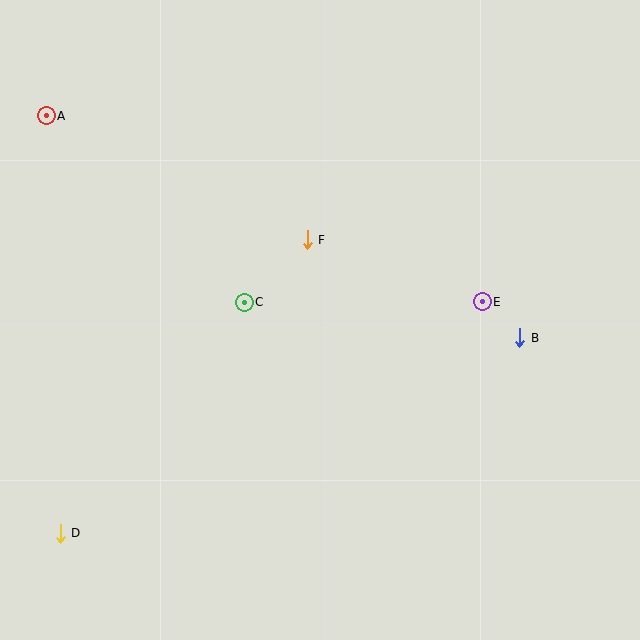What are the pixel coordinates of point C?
Point C is at (244, 302).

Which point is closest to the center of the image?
Point C at (244, 302) is closest to the center.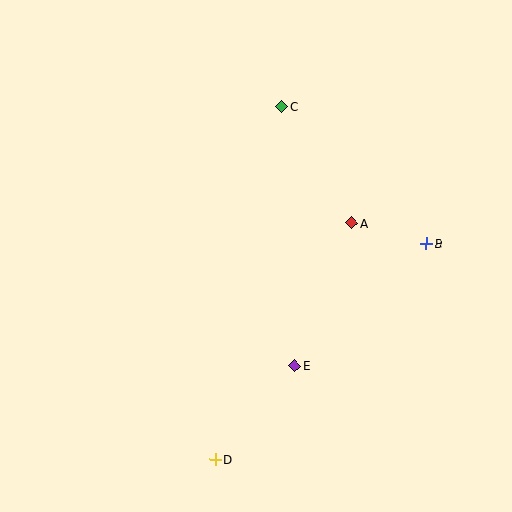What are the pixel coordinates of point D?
Point D is at (215, 460).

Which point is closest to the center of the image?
Point A at (352, 223) is closest to the center.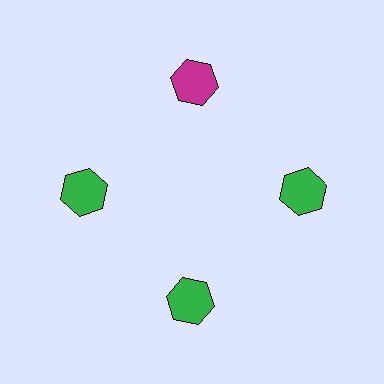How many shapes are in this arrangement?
There are 4 shapes arranged in a ring pattern.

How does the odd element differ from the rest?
It has a different color: magenta instead of green.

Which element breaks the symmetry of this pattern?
The magenta hexagon at roughly the 12 o'clock position breaks the symmetry. All other shapes are green hexagons.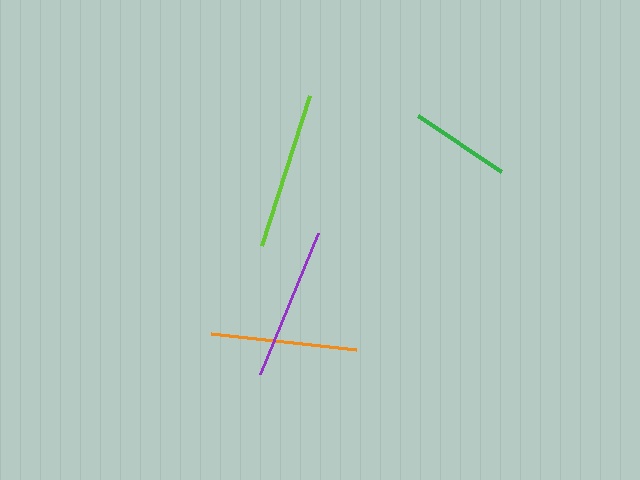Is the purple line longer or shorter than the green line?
The purple line is longer than the green line.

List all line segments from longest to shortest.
From longest to shortest: lime, purple, orange, green.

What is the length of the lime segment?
The lime segment is approximately 157 pixels long.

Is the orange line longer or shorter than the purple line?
The purple line is longer than the orange line.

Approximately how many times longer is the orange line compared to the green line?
The orange line is approximately 1.5 times the length of the green line.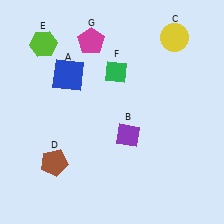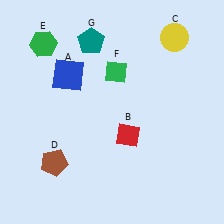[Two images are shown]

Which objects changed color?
B changed from purple to red. E changed from lime to green. G changed from magenta to teal.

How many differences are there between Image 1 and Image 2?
There are 3 differences between the two images.